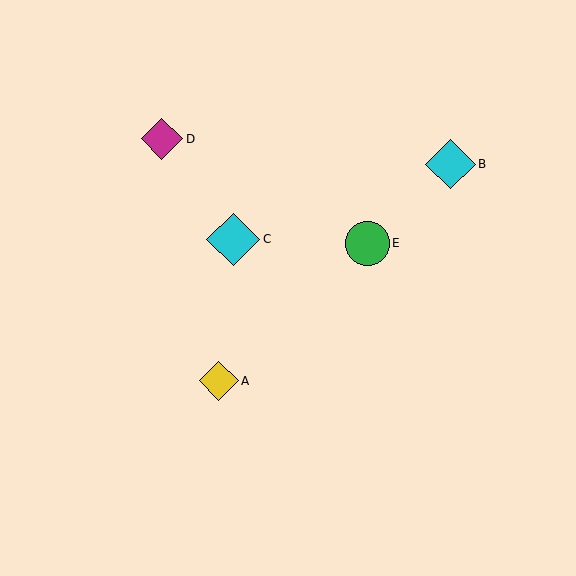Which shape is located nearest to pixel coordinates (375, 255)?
The green circle (labeled E) at (367, 243) is nearest to that location.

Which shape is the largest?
The cyan diamond (labeled C) is the largest.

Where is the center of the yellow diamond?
The center of the yellow diamond is at (219, 381).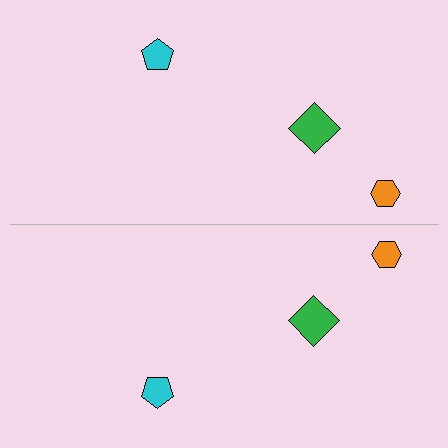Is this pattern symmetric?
Yes, this pattern has bilateral (reflection) symmetry.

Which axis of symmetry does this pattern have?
The pattern has a horizontal axis of symmetry running through the center of the image.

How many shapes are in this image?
There are 6 shapes in this image.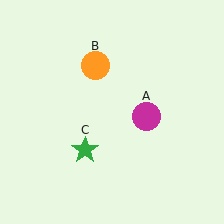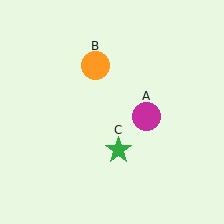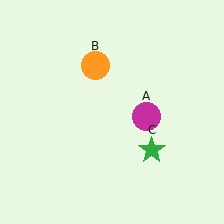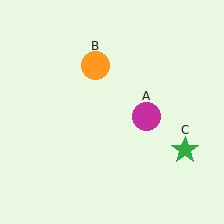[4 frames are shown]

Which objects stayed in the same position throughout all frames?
Magenta circle (object A) and orange circle (object B) remained stationary.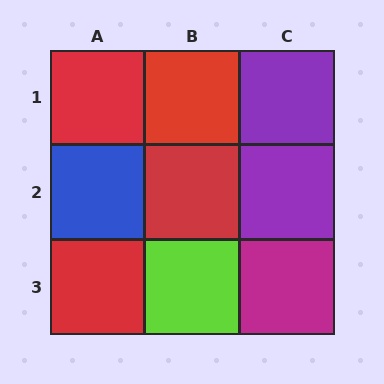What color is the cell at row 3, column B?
Lime.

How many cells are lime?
1 cell is lime.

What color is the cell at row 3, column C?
Magenta.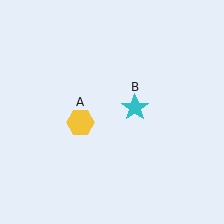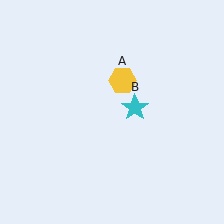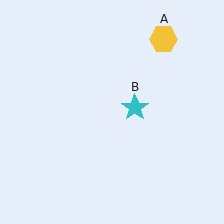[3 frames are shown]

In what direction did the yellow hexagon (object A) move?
The yellow hexagon (object A) moved up and to the right.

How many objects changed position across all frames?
1 object changed position: yellow hexagon (object A).